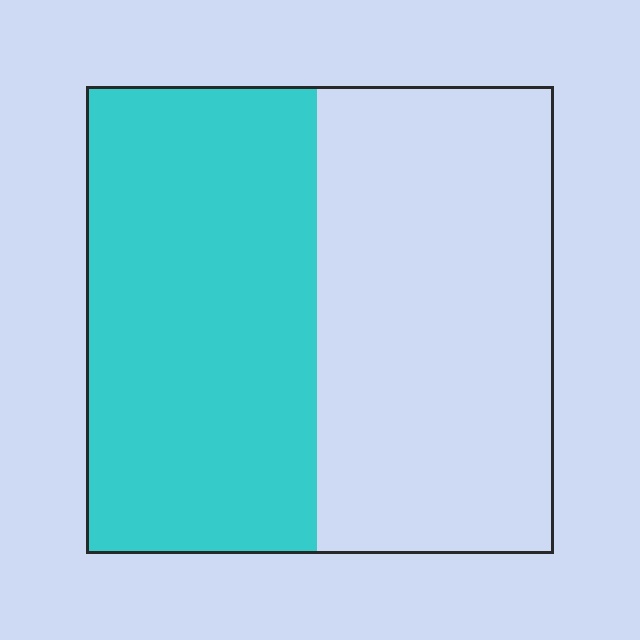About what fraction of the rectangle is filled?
About one half (1/2).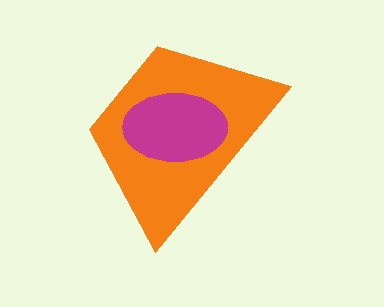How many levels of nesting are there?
2.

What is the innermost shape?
The magenta ellipse.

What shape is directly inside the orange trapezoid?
The magenta ellipse.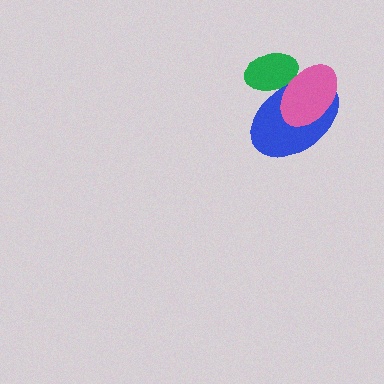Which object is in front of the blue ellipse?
The pink ellipse is in front of the blue ellipse.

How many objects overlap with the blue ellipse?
2 objects overlap with the blue ellipse.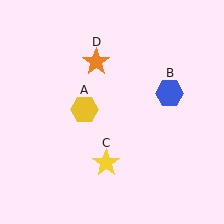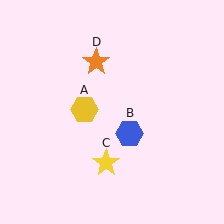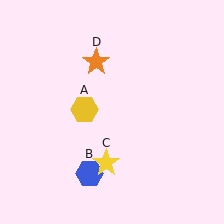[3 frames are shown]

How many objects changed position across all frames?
1 object changed position: blue hexagon (object B).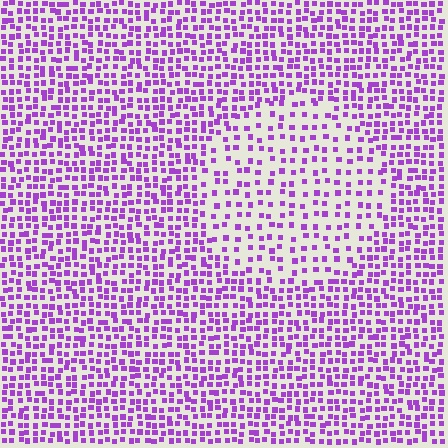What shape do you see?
I see a circle.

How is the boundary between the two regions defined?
The boundary is defined by a change in element density (approximately 1.9x ratio). All elements are the same color, size, and shape.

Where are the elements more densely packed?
The elements are more densely packed outside the circle boundary.